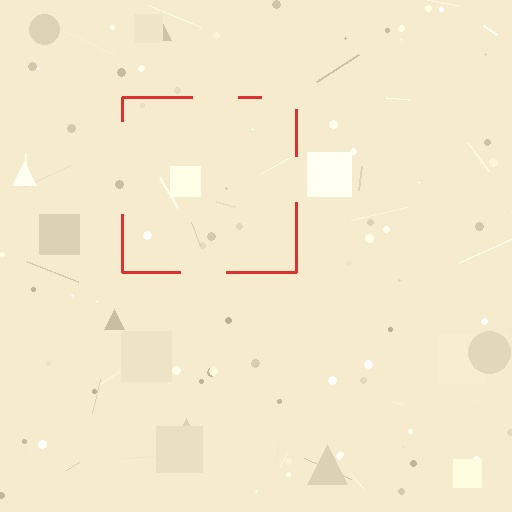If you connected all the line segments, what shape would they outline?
They would outline a square.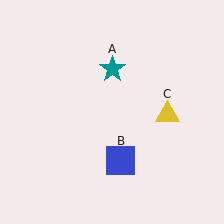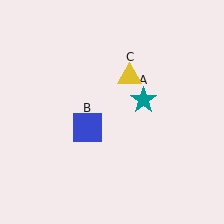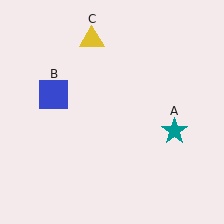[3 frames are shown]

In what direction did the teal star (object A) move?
The teal star (object A) moved down and to the right.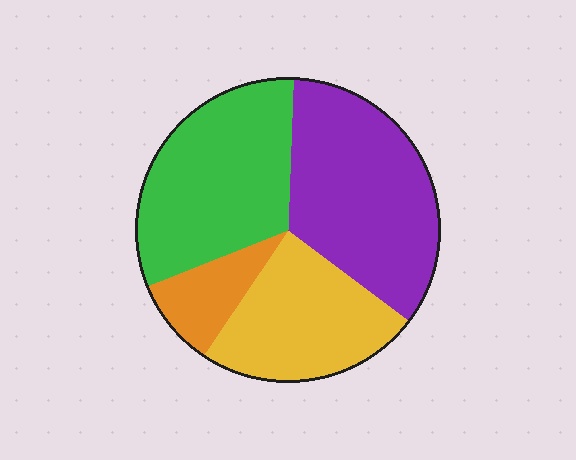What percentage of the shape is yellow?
Yellow covers about 25% of the shape.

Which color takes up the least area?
Orange, at roughly 10%.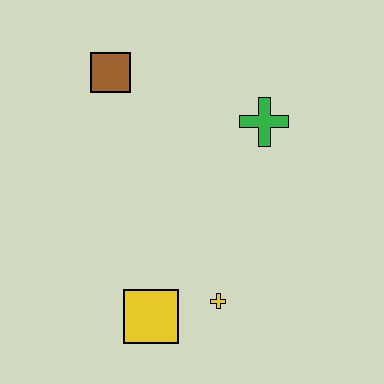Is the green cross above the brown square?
No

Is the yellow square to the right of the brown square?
Yes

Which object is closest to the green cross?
The brown square is closest to the green cross.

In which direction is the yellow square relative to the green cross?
The yellow square is below the green cross.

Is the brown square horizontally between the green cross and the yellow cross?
No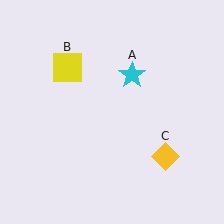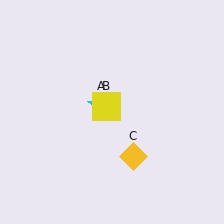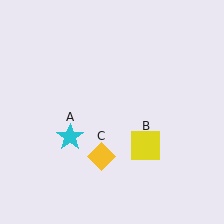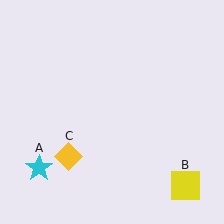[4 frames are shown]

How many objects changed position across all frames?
3 objects changed position: cyan star (object A), yellow square (object B), yellow diamond (object C).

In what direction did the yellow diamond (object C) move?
The yellow diamond (object C) moved left.